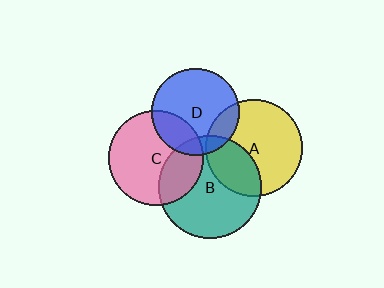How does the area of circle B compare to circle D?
Approximately 1.4 times.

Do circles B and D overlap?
Yes.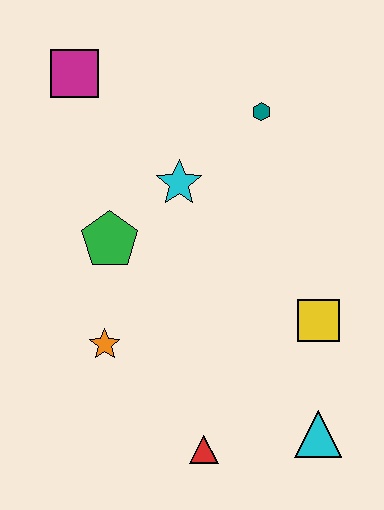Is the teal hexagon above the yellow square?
Yes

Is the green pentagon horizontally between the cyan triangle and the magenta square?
Yes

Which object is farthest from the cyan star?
The cyan triangle is farthest from the cyan star.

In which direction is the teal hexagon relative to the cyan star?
The teal hexagon is to the right of the cyan star.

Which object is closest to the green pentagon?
The cyan star is closest to the green pentagon.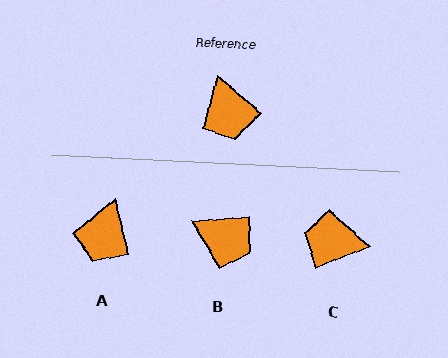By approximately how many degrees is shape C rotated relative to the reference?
Approximately 118 degrees clockwise.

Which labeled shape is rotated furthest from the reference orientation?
C, about 118 degrees away.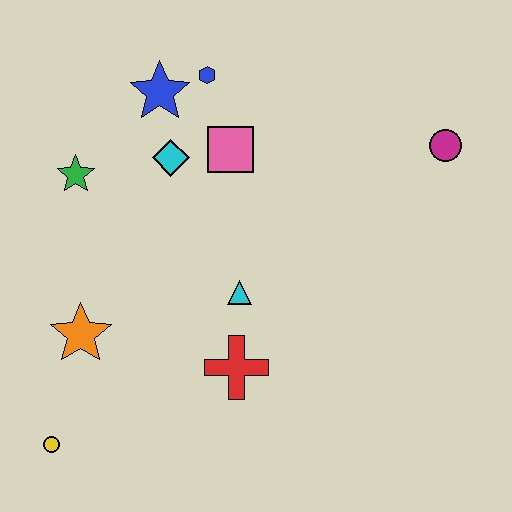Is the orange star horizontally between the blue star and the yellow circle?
Yes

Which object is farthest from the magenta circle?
The yellow circle is farthest from the magenta circle.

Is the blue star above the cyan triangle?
Yes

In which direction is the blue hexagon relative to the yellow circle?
The blue hexagon is above the yellow circle.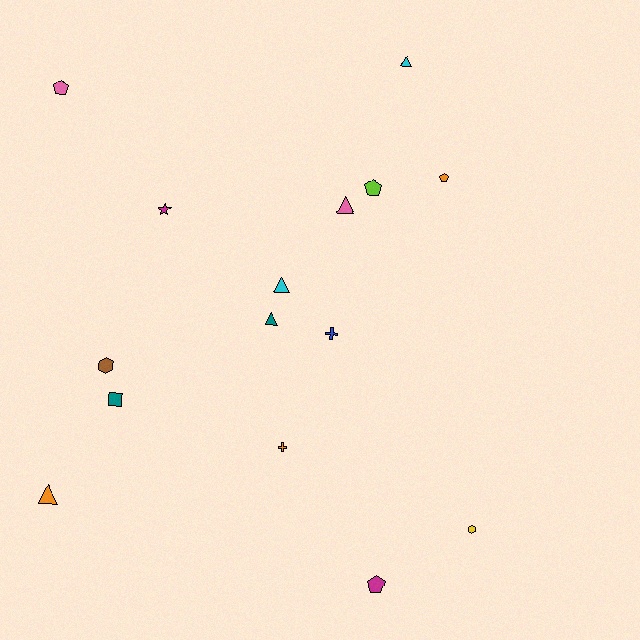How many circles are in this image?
There are no circles.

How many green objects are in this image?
There are no green objects.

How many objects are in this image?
There are 15 objects.